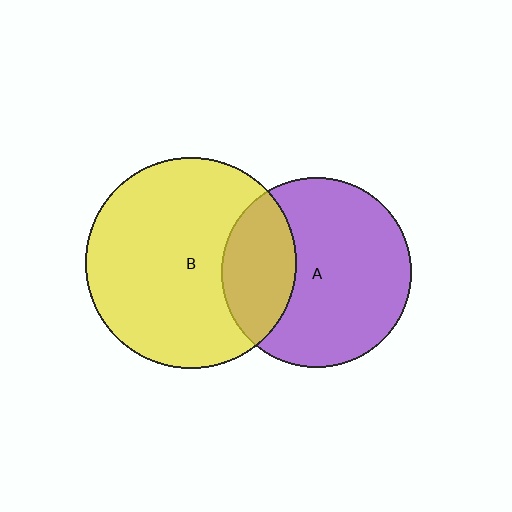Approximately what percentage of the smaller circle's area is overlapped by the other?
Approximately 30%.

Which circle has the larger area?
Circle B (yellow).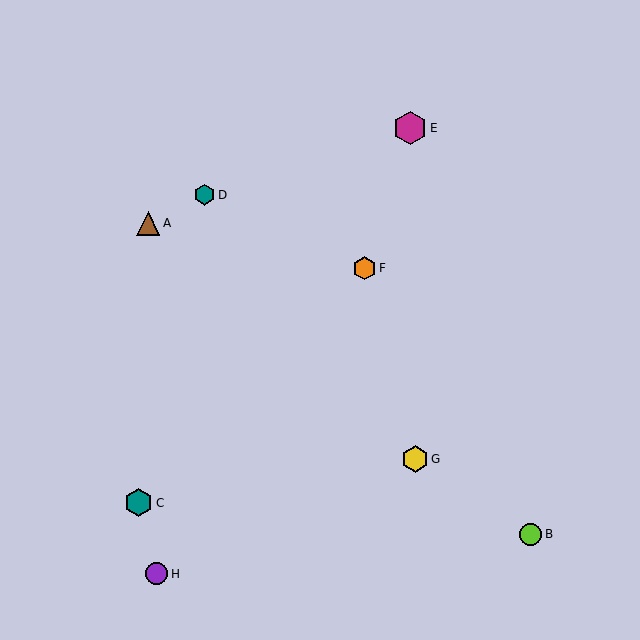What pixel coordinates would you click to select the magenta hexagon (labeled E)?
Click at (410, 128) to select the magenta hexagon E.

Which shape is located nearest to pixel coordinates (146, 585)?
The purple circle (labeled H) at (157, 574) is nearest to that location.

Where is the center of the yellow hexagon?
The center of the yellow hexagon is at (415, 459).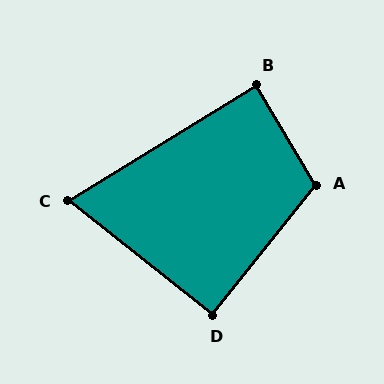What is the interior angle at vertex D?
Approximately 90 degrees (approximately right).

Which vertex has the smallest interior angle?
C, at approximately 70 degrees.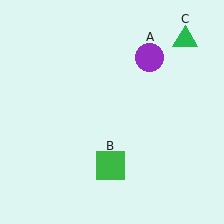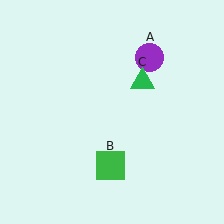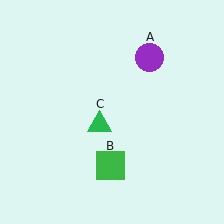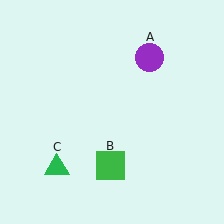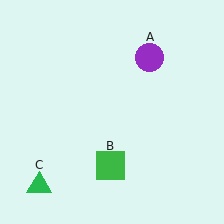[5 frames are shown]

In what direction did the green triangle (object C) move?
The green triangle (object C) moved down and to the left.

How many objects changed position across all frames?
1 object changed position: green triangle (object C).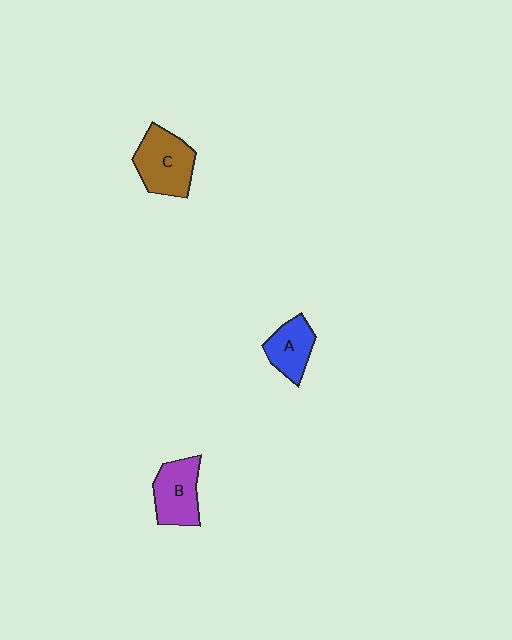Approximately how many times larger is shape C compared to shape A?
Approximately 1.5 times.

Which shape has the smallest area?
Shape A (blue).